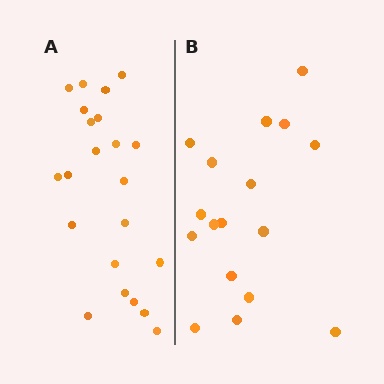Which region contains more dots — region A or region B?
Region A (the left region) has more dots.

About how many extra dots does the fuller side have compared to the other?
Region A has about 5 more dots than region B.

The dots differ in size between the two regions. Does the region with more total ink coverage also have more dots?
No. Region B has more total ink coverage because its dots are larger, but region A actually contains more individual dots. Total area can be misleading — the number of items is what matters here.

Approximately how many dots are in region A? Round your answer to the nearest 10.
About 20 dots. (The exact count is 22, which rounds to 20.)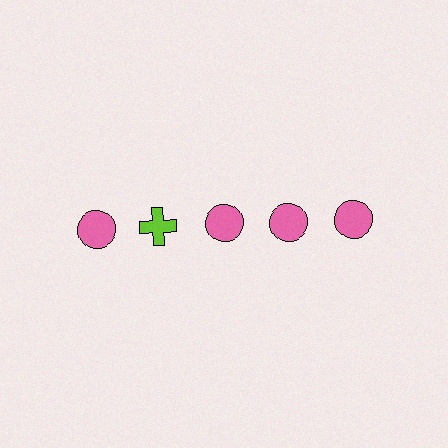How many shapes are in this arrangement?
There are 5 shapes arranged in a grid pattern.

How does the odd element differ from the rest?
It differs in both color (lime instead of pink) and shape (cross instead of circle).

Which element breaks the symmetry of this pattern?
The lime cross in the top row, second from left column breaks the symmetry. All other shapes are pink circles.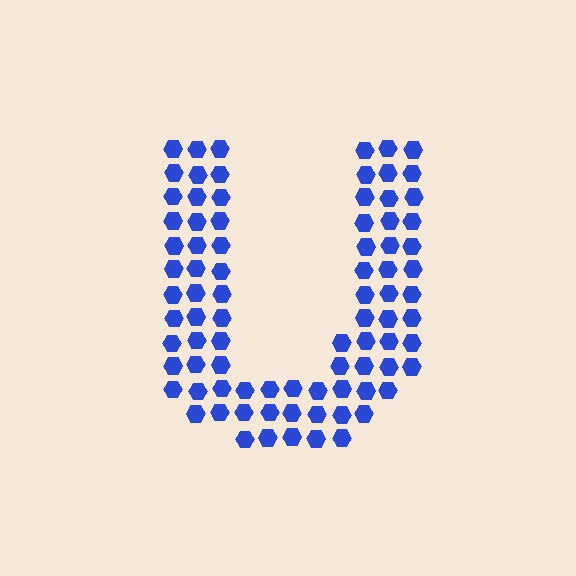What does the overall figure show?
The overall figure shows the letter U.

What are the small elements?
The small elements are hexagons.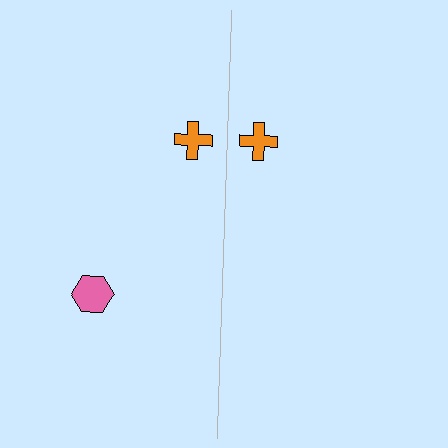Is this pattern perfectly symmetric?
No, the pattern is not perfectly symmetric. A pink hexagon is missing from the right side.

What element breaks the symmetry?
A pink hexagon is missing from the right side.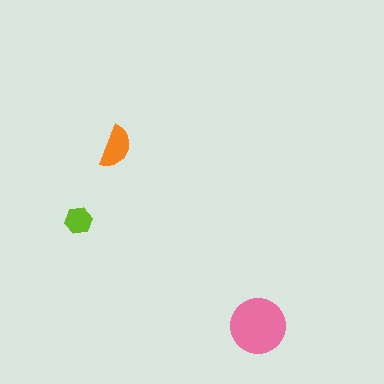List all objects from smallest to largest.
The lime hexagon, the orange semicircle, the pink circle.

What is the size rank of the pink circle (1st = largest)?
1st.